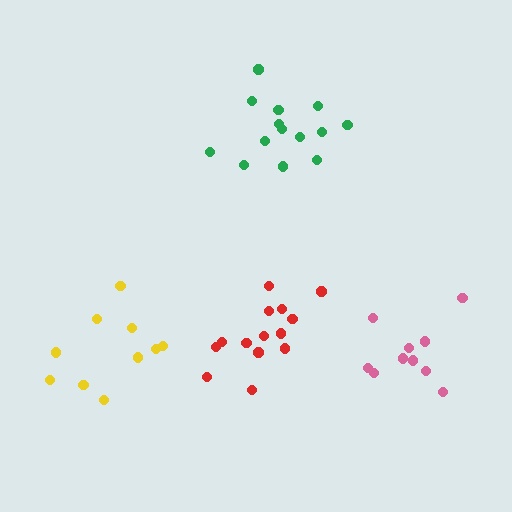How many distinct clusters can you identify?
There are 4 distinct clusters.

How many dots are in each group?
Group 1: 14 dots, Group 2: 10 dots, Group 3: 10 dots, Group 4: 14 dots (48 total).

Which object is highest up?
The green cluster is topmost.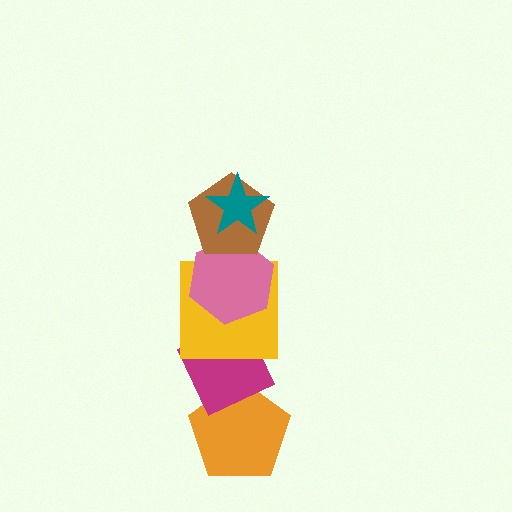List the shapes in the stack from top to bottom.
From top to bottom: the teal star, the brown pentagon, the pink hexagon, the yellow square, the magenta diamond, the orange pentagon.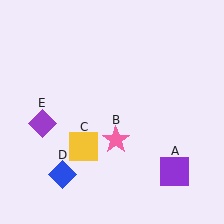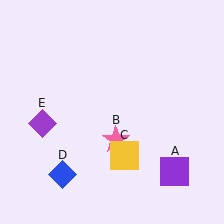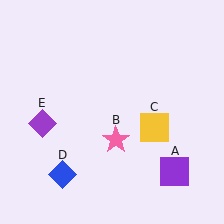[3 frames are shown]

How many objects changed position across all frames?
1 object changed position: yellow square (object C).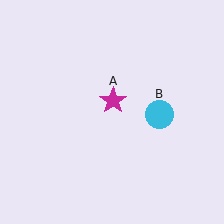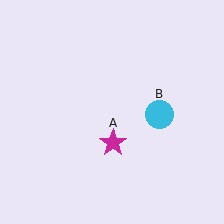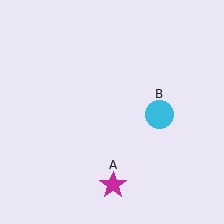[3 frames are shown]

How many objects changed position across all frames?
1 object changed position: magenta star (object A).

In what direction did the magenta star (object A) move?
The magenta star (object A) moved down.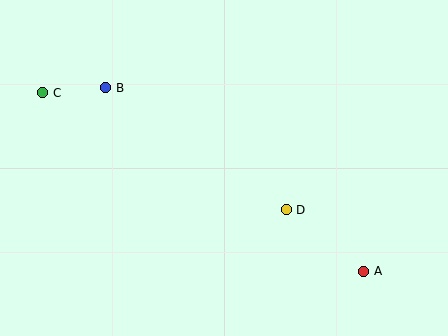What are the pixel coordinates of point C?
Point C is at (43, 93).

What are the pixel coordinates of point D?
Point D is at (286, 210).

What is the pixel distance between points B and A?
The distance between B and A is 317 pixels.